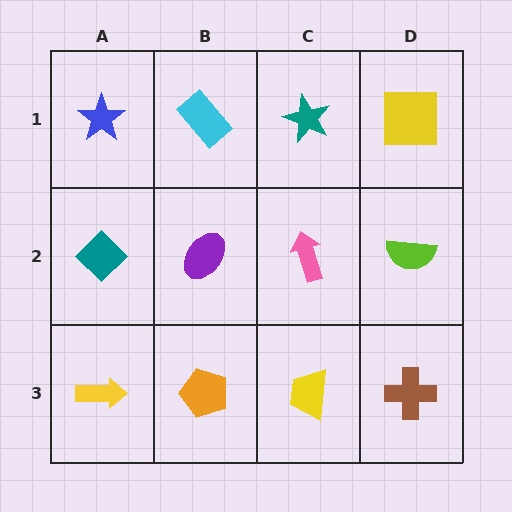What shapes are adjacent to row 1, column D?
A lime semicircle (row 2, column D), a teal star (row 1, column C).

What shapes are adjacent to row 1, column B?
A purple ellipse (row 2, column B), a blue star (row 1, column A), a teal star (row 1, column C).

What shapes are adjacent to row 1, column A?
A teal diamond (row 2, column A), a cyan rectangle (row 1, column B).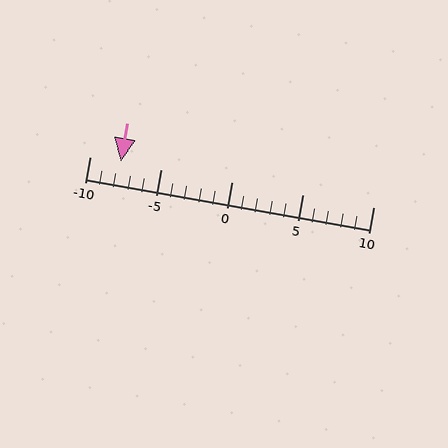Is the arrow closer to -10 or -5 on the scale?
The arrow is closer to -10.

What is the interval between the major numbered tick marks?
The major tick marks are spaced 5 units apart.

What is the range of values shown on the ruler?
The ruler shows values from -10 to 10.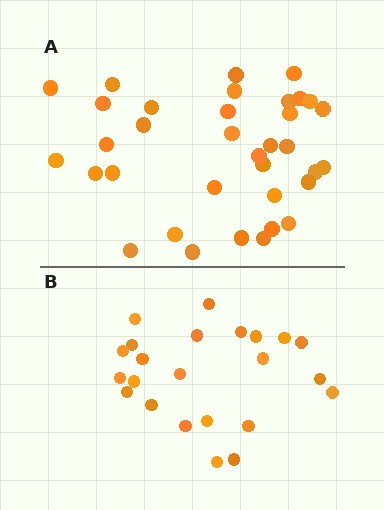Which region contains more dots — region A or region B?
Region A (the top region) has more dots.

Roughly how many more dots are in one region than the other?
Region A has roughly 12 or so more dots than region B.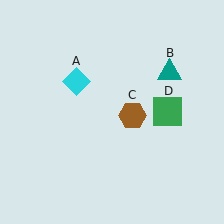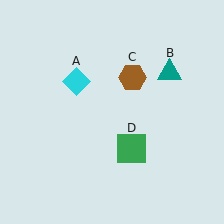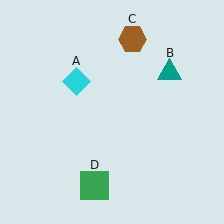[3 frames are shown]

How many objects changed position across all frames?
2 objects changed position: brown hexagon (object C), green square (object D).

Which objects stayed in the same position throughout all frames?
Cyan diamond (object A) and teal triangle (object B) remained stationary.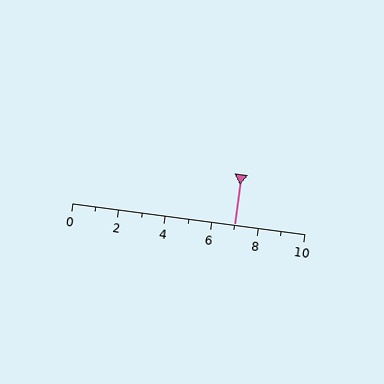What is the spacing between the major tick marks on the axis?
The major ticks are spaced 2 apart.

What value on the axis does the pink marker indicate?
The marker indicates approximately 7.